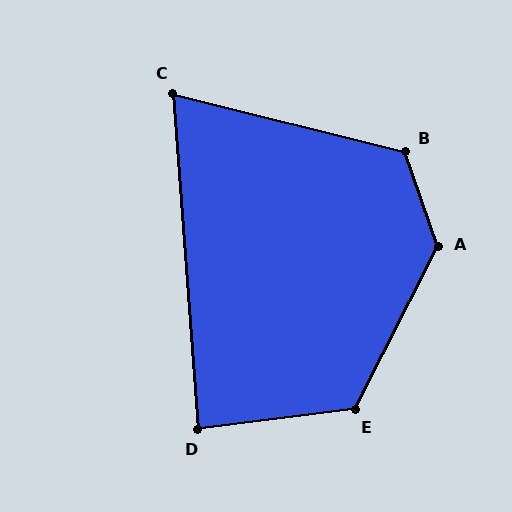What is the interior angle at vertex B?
Approximately 123 degrees (obtuse).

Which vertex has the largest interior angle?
A, at approximately 134 degrees.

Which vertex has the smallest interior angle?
C, at approximately 72 degrees.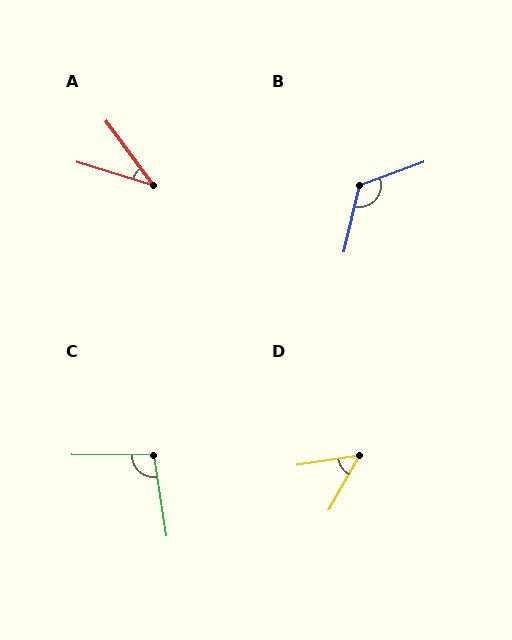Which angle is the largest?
B, at approximately 123 degrees.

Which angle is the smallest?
A, at approximately 37 degrees.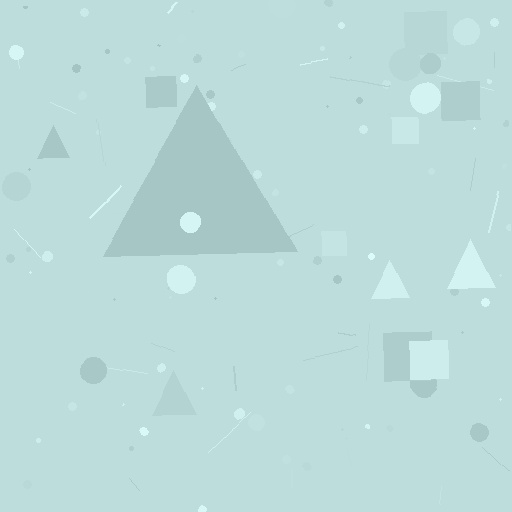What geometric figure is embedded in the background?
A triangle is embedded in the background.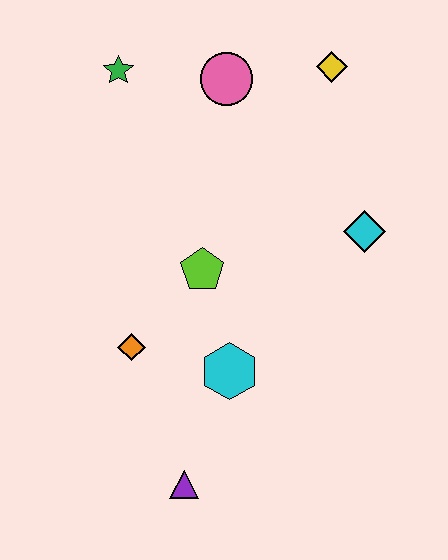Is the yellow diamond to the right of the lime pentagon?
Yes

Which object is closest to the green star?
The pink circle is closest to the green star.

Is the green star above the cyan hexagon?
Yes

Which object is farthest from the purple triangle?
The yellow diamond is farthest from the purple triangle.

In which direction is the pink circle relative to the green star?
The pink circle is to the right of the green star.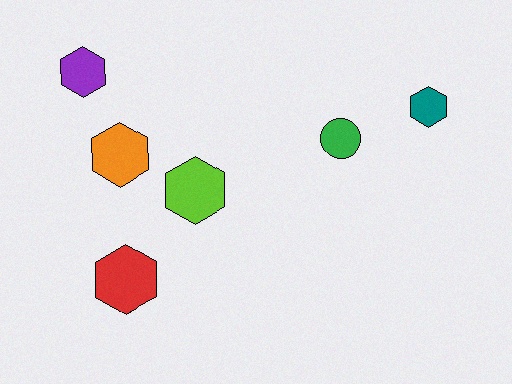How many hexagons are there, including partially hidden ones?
There are 5 hexagons.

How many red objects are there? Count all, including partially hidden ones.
There is 1 red object.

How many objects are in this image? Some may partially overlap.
There are 6 objects.